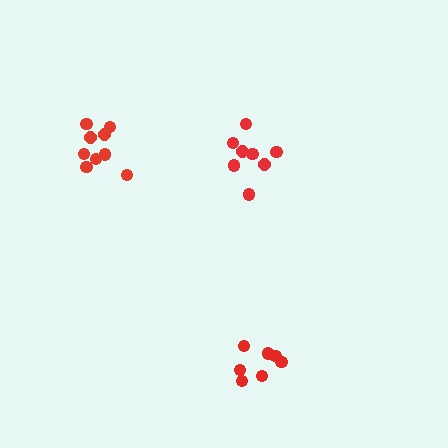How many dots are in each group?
Group 1: 7 dots, Group 2: 9 dots, Group 3: 9 dots (25 total).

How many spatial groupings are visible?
There are 3 spatial groupings.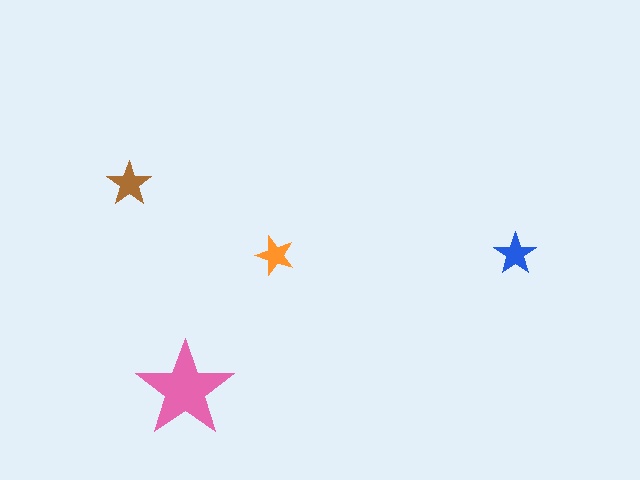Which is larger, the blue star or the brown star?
The brown one.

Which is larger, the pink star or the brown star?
The pink one.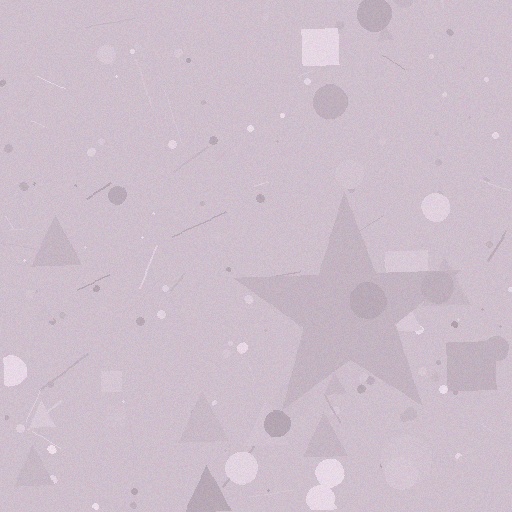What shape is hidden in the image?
A star is hidden in the image.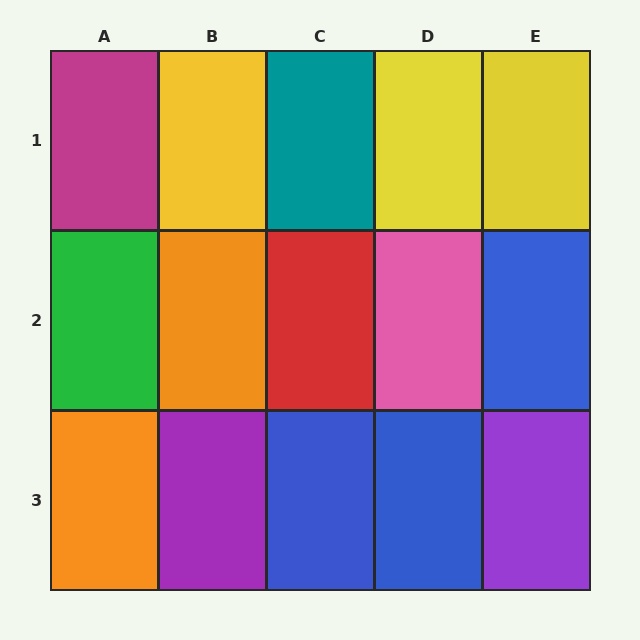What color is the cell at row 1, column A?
Magenta.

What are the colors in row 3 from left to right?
Orange, purple, blue, blue, purple.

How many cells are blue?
3 cells are blue.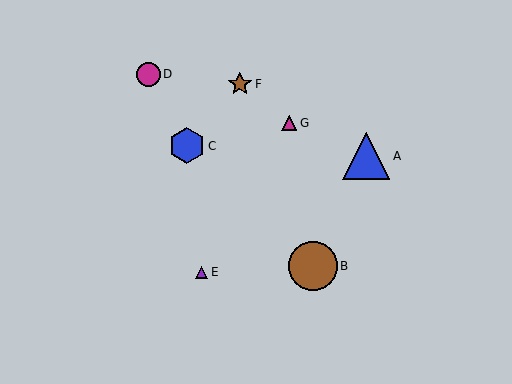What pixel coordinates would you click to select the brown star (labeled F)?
Click at (240, 84) to select the brown star F.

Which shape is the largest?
The brown circle (labeled B) is the largest.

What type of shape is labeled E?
Shape E is a purple triangle.